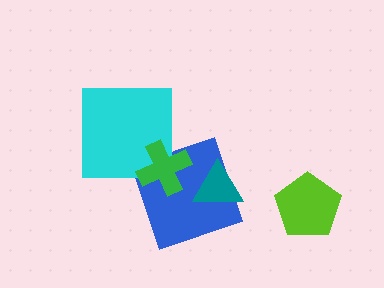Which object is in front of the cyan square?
The green cross is in front of the cyan square.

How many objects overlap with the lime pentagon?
0 objects overlap with the lime pentagon.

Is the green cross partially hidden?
No, no other shape covers it.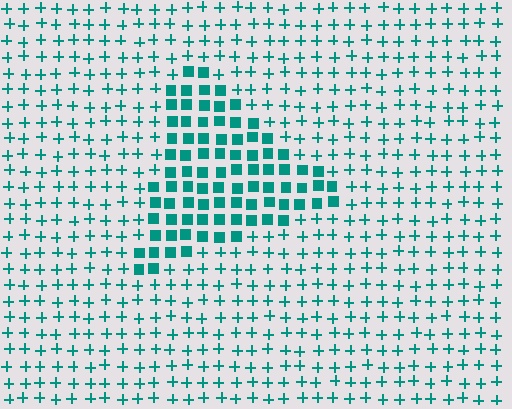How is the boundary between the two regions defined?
The boundary is defined by a change in element shape: squares inside vs. plus signs outside. All elements share the same color and spacing.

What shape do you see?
I see a triangle.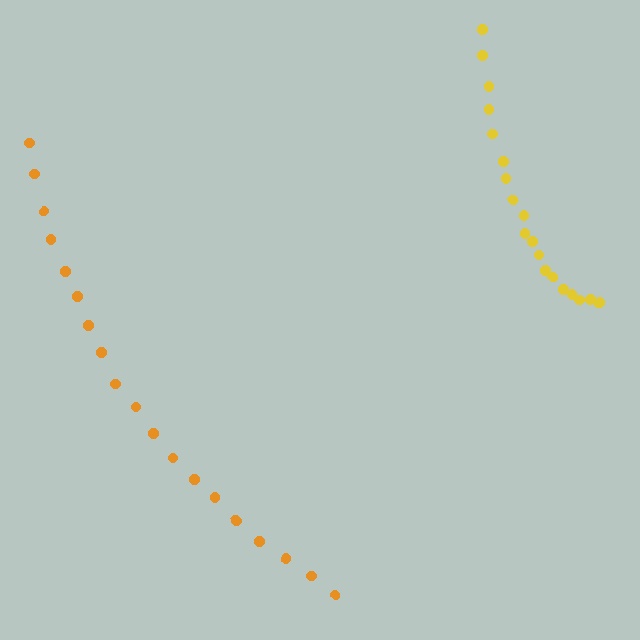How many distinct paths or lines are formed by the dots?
There are 2 distinct paths.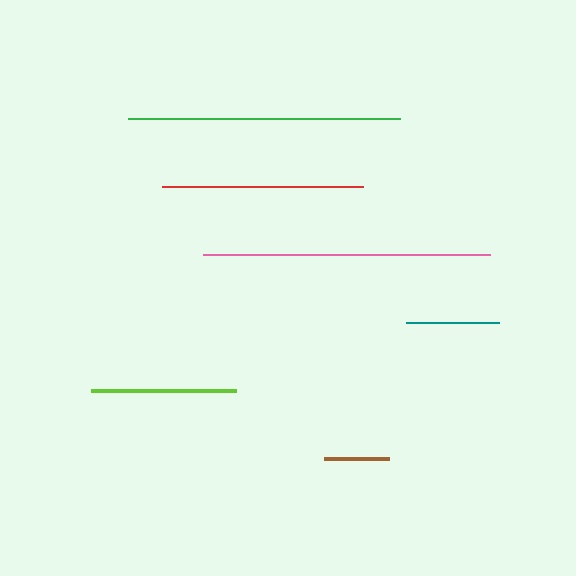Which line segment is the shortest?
The brown line is the shortest at approximately 65 pixels.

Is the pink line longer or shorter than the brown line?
The pink line is longer than the brown line.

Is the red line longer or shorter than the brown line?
The red line is longer than the brown line.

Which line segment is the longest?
The pink line is the longest at approximately 287 pixels.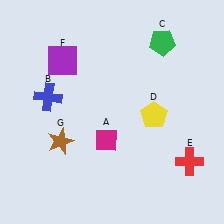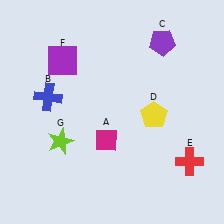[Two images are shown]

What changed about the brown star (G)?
In Image 1, G is brown. In Image 2, it changed to lime.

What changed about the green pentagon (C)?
In Image 1, C is green. In Image 2, it changed to purple.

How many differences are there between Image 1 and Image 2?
There are 2 differences between the two images.